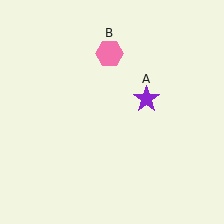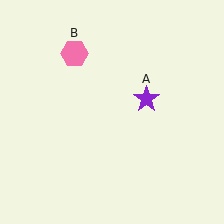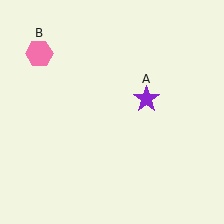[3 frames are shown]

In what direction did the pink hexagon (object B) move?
The pink hexagon (object B) moved left.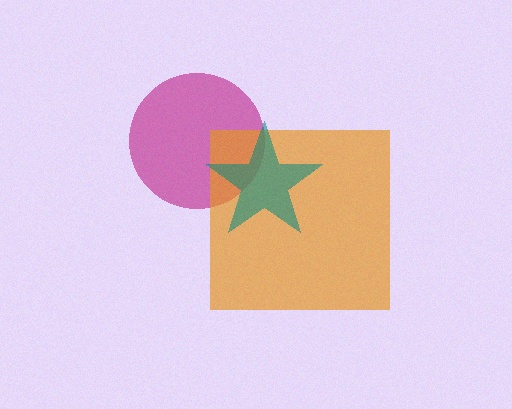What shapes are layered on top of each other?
The layered shapes are: a magenta circle, an orange square, a teal star.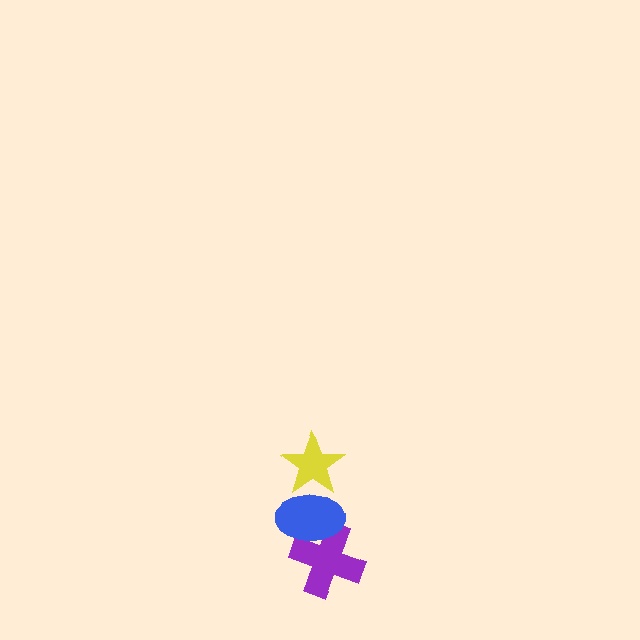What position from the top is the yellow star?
The yellow star is 1st from the top.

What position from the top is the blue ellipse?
The blue ellipse is 2nd from the top.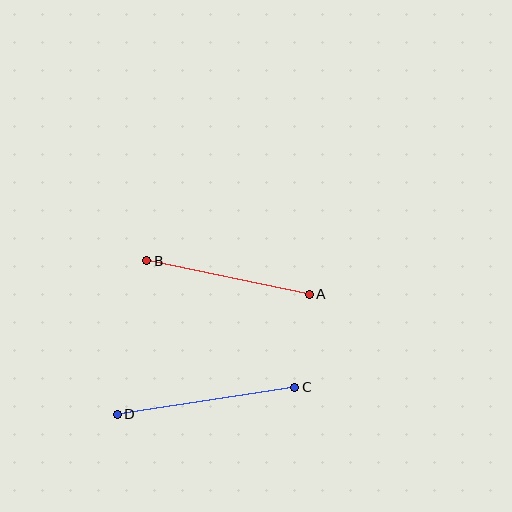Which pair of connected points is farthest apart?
Points C and D are farthest apart.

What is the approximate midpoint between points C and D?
The midpoint is at approximately (206, 401) pixels.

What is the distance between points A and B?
The distance is approximately 166 pixels.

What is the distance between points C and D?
The distance is approximately 180 pixels.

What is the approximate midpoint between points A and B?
The midpoint is at approximately (228, 277) pixels.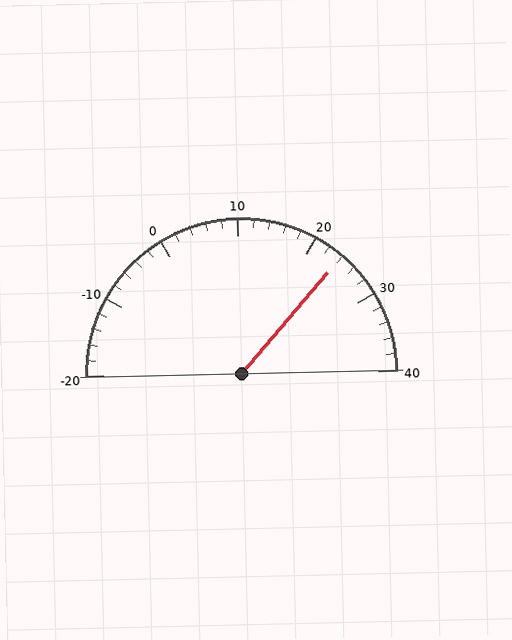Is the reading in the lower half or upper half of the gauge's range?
The reading is in the upper half of the range (-20 to 40).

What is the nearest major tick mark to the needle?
The nearest major tick mark is 20.